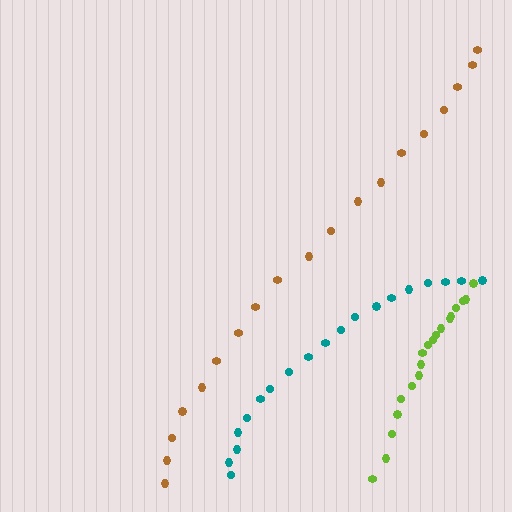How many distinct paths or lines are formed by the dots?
There are 3 distinct paths.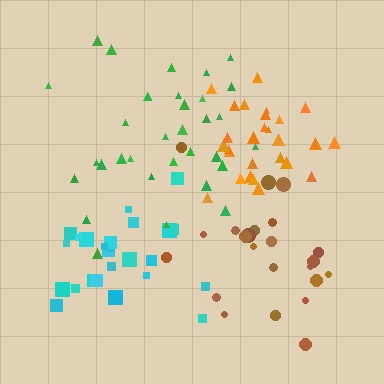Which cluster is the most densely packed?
Orange.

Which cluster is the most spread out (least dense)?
Brown.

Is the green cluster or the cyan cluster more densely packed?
Cyan.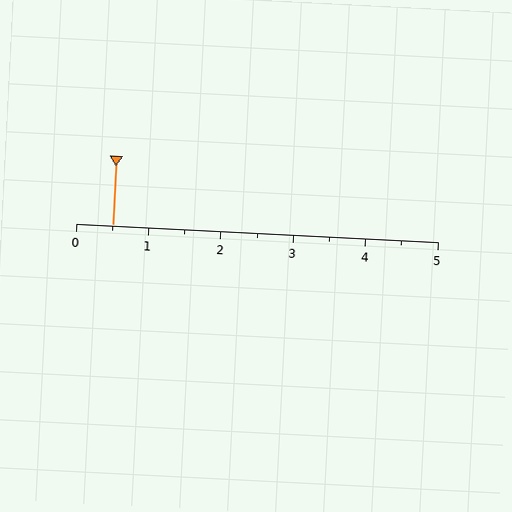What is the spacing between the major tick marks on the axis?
The major ticks are spaced 1 apart.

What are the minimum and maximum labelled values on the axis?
The axis runs from 0 to 5.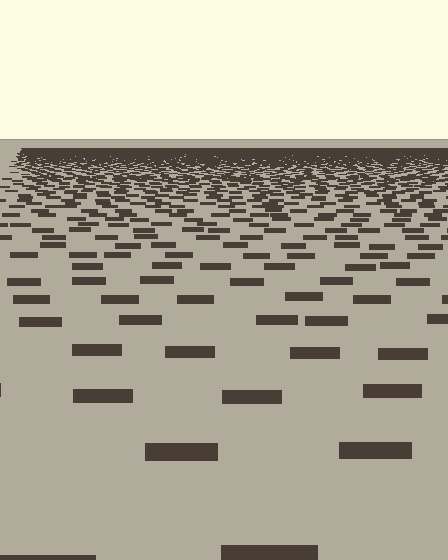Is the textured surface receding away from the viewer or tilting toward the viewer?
The surface is receding away from the viewer. Texture elements get smaller and denser toward the top.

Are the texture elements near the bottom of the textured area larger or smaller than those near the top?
Larger. Near the bottom, elements are closer to the viewer and appear at a bigger on-screen size.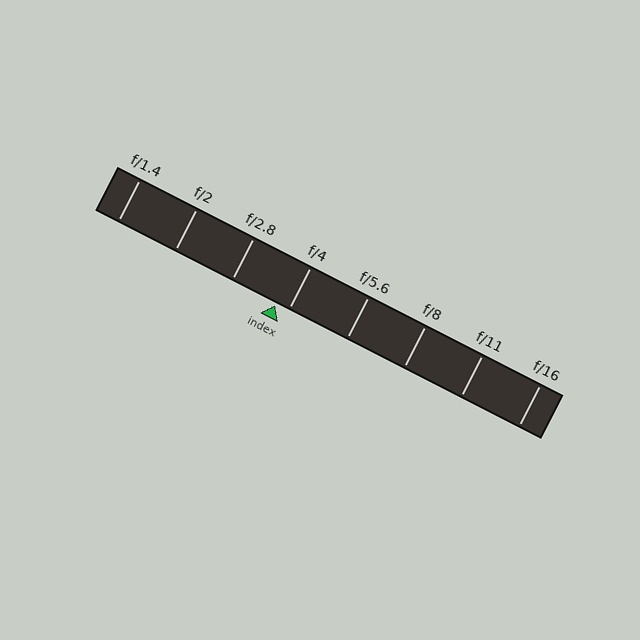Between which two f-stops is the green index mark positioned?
The index mark is between f/2.8 and f/4.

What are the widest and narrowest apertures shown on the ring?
The widest aperture shown is f/1.4 and the narrowest is f/16.